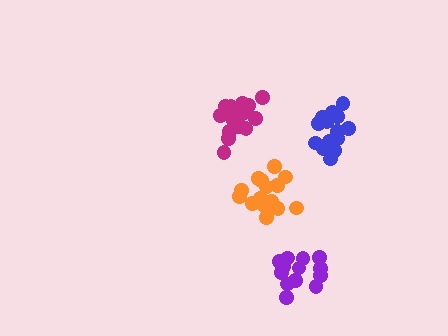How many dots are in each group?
Group 1: 14 dots, Group 2: 17 dots, Group 3: 18 dots, Group 4: 15 dots (64 total).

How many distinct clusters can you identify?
There are 4 distinct clusters.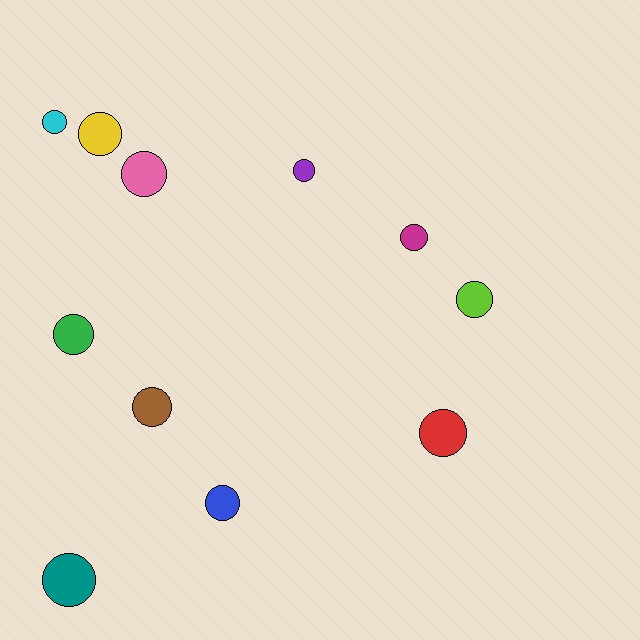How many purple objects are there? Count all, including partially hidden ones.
There is 1 purple object.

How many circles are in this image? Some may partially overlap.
There are 11 circles.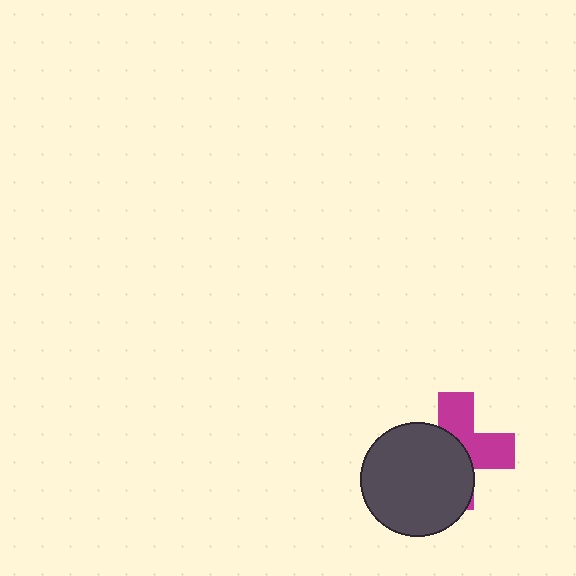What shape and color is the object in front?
The object in front is a dark gray circle.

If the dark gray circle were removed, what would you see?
You would see the complete magenta cross.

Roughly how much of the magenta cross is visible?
About half of it is visible (roughly 46%).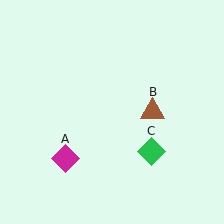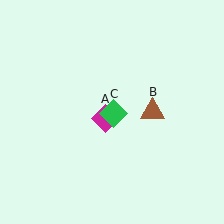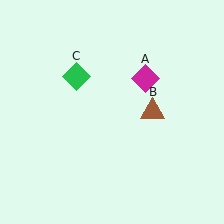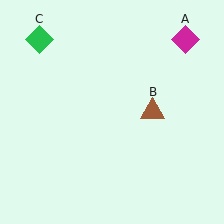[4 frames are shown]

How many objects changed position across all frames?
2 objects changed position: magenta diamond (object A), green diamond (object C).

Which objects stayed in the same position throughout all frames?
Brown triangle (object B) remained stationary.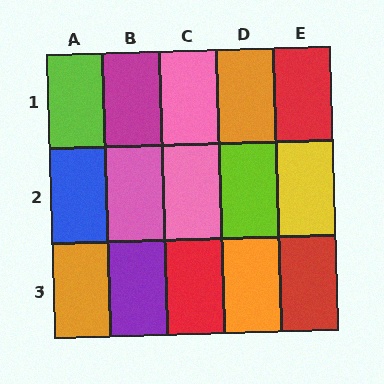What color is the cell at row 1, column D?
Orange.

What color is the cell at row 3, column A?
Orange.